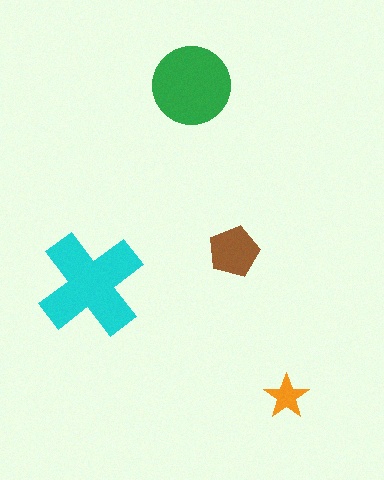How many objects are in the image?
There are 4 objects in the image.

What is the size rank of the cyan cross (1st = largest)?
1st.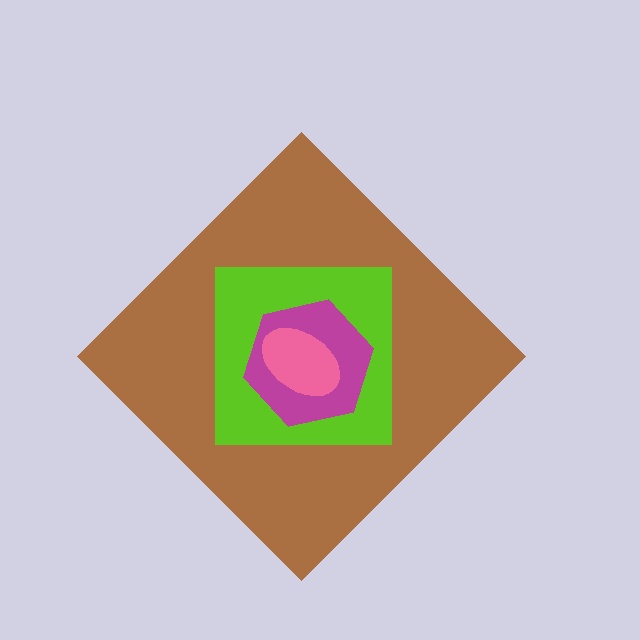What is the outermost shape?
The brown diamond.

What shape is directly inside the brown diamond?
The lime square.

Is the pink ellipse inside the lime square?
Yes.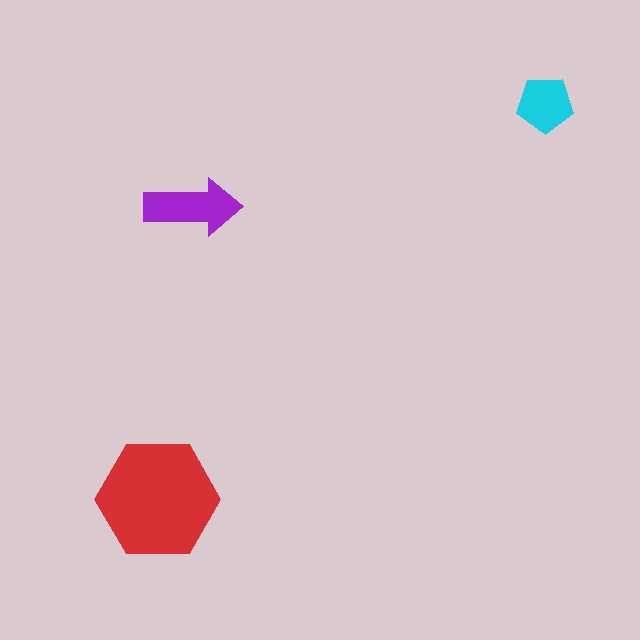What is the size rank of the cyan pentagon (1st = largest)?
3rd.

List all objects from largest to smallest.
The red hexagon, the purple arrow, the cyan pentagon.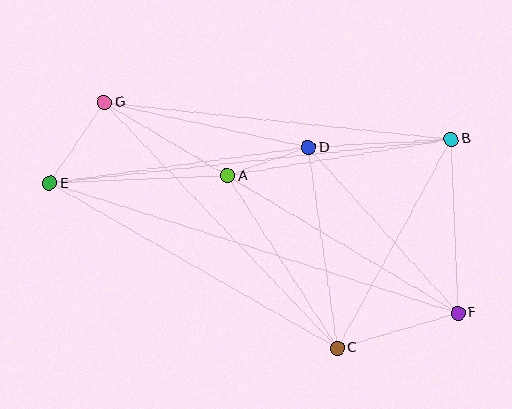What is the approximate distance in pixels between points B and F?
The distance between B and F is approximately 174 pixels.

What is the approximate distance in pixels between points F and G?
The distance between F and G is approximately 411 pixels.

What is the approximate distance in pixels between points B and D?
The distance between B and D is approximately 143 pixels.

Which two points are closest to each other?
Points A and D are closest to each other.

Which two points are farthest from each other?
Points E and F are farthest from each other.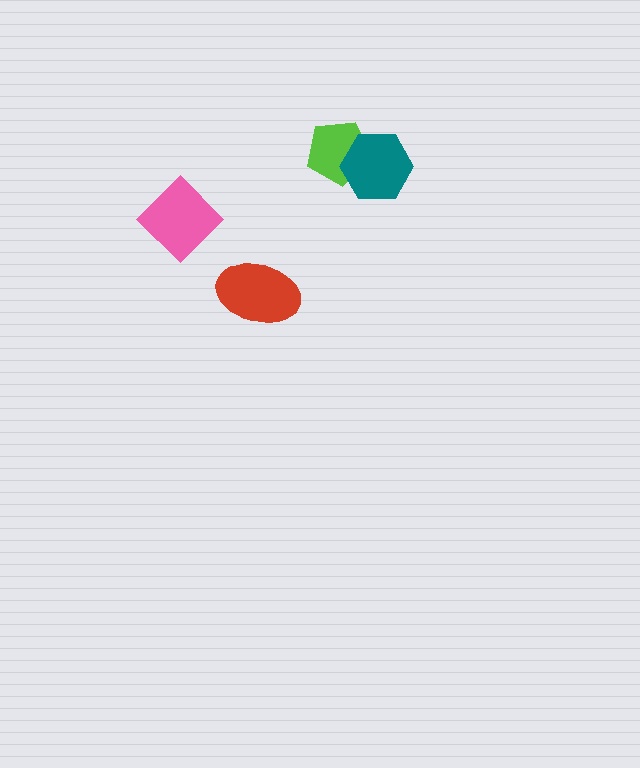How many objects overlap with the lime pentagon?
1 object overlaps with the lime pentagon.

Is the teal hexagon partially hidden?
No, no other shape covers it.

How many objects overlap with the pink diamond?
0 objects overlap with the pink diamond.